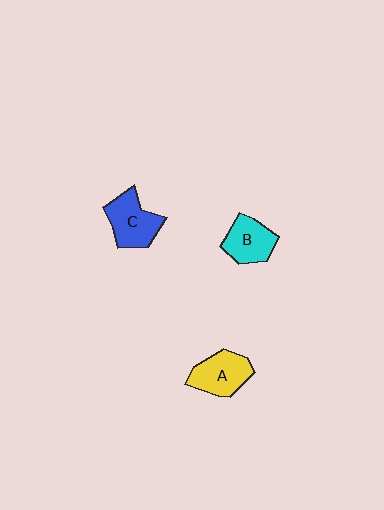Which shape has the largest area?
Shape C (blue).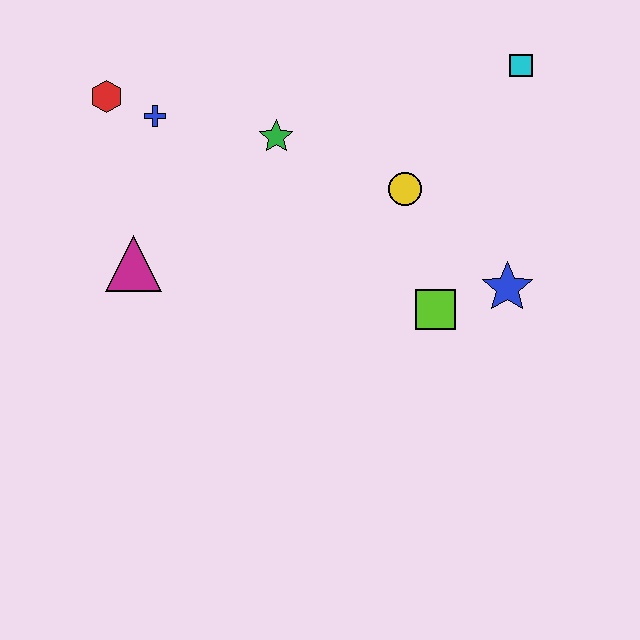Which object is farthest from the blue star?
The red hexagon is farthest from the blue star.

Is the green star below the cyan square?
Yes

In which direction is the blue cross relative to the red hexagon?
The blue cross is to the right of the red hexagon.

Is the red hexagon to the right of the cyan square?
No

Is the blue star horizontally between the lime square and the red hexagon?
No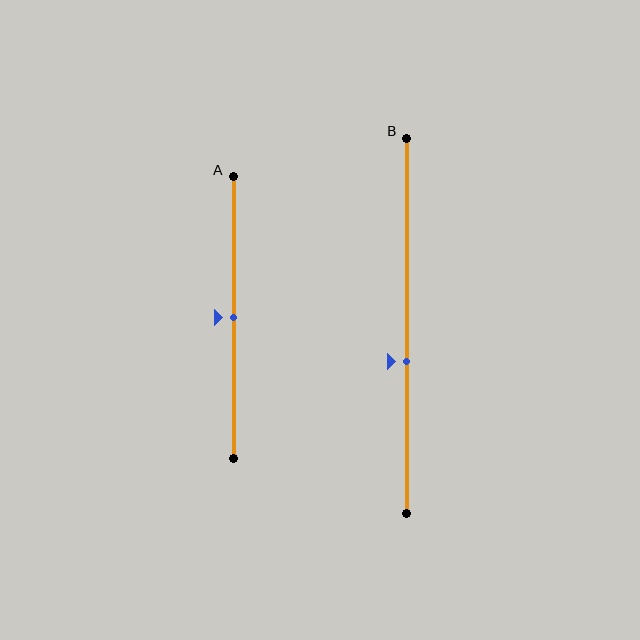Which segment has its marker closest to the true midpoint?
Segment A has its marker closest to the true midpoint.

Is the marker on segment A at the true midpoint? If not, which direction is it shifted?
Yes, the marker on segment A is at the true midpoint.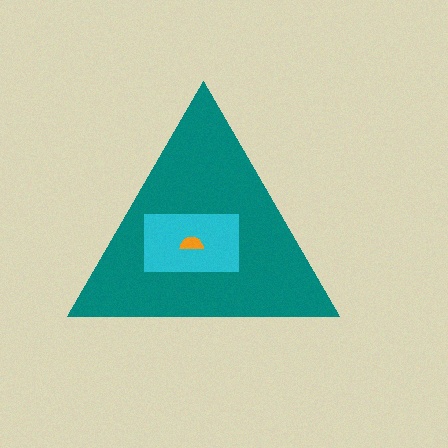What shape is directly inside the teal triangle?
The cyan rectangle.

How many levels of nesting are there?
3.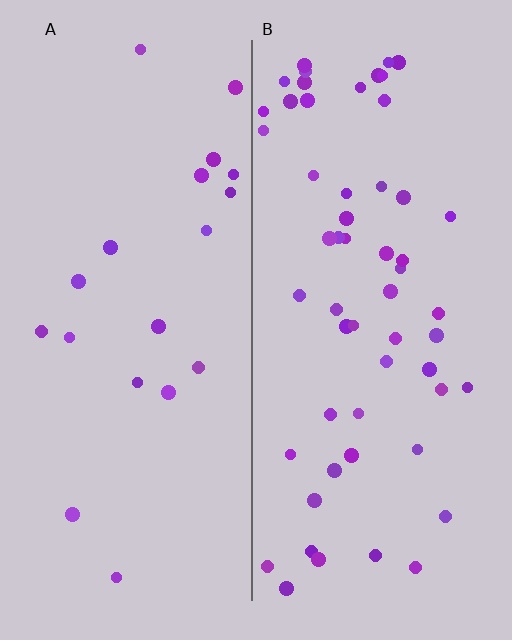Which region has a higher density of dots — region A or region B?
B (the right).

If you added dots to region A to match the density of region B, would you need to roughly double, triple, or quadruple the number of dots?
Approximately triple.